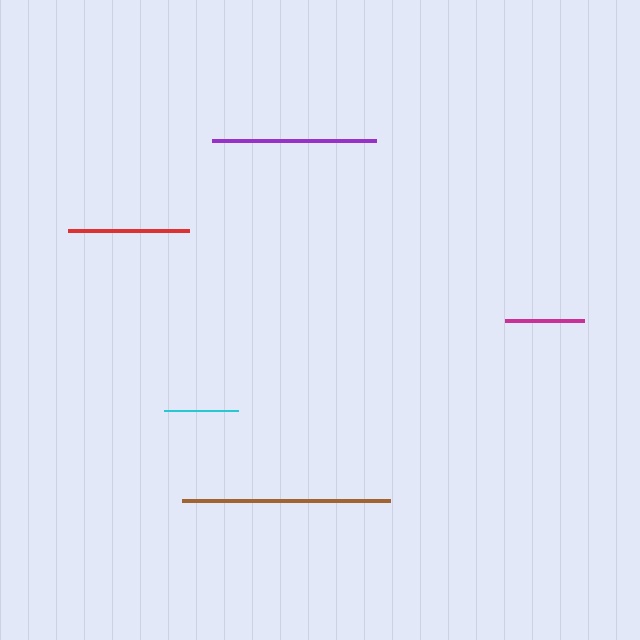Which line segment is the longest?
The brown line is the longest at approximately 208 pixels.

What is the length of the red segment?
The red segment is approximately 121 pixels long.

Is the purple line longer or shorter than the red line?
The purple line is longer than the red line.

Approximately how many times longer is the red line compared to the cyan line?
The red line is approximately 1.6 times the length of the cyan line.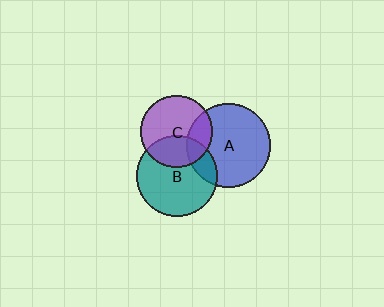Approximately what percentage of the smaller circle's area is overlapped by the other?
Approximately 35%.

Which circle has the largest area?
Circle A (blue).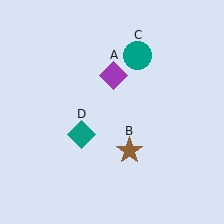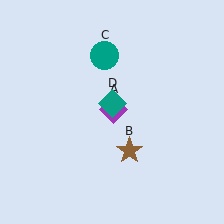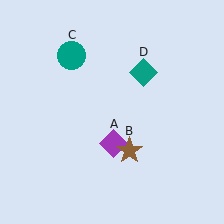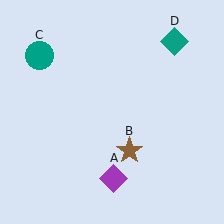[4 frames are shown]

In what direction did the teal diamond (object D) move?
The teal diamond (object D) moved up and to the right.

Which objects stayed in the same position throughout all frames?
Brown star (object B) remained stationary.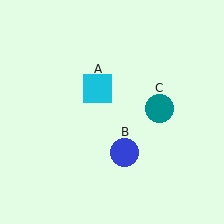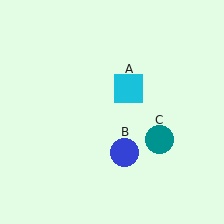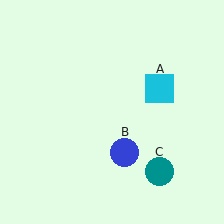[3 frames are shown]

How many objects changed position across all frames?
2 objects changed position: cyan square (object A), teal circle (object C).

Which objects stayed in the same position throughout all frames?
Blue circle (object B) remained stationary.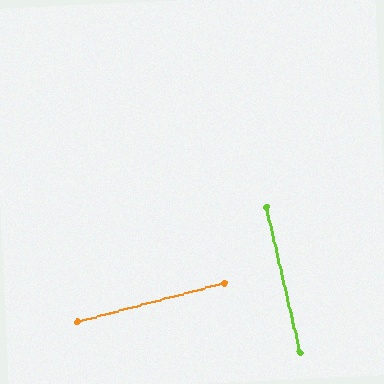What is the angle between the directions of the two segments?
Approximately 88 degrees.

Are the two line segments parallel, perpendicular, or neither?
Perpendicular — they meet at approximately 88°.